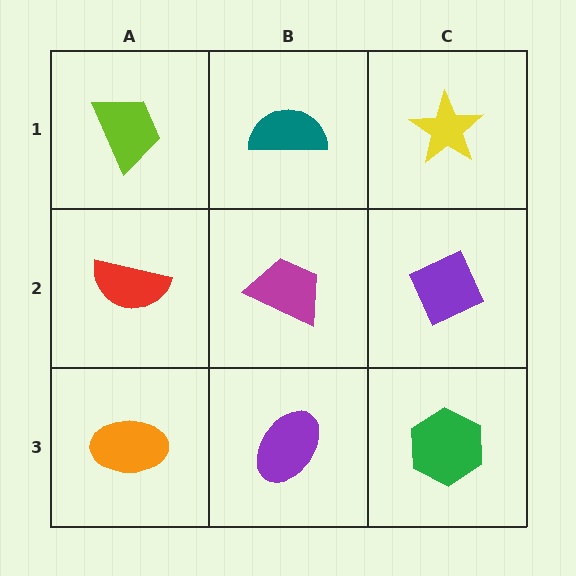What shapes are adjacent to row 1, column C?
A purple diamond (row 2, column C), a teal semicircle (row 1, column B).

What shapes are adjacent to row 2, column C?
A yellow star (row 1, column C), a green hexagon (row 3, column C), a magenta trapezoid (row 2, column B).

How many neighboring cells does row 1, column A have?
2.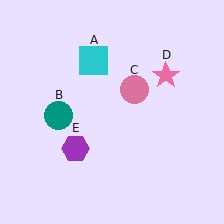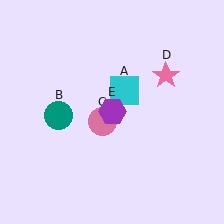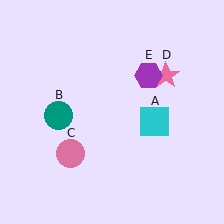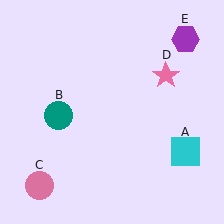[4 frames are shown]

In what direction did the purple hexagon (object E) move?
The purple hexagon (object E) moved up and to the right.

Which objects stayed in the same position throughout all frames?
Teal circle (object B) and pink star (object D) remained stationary.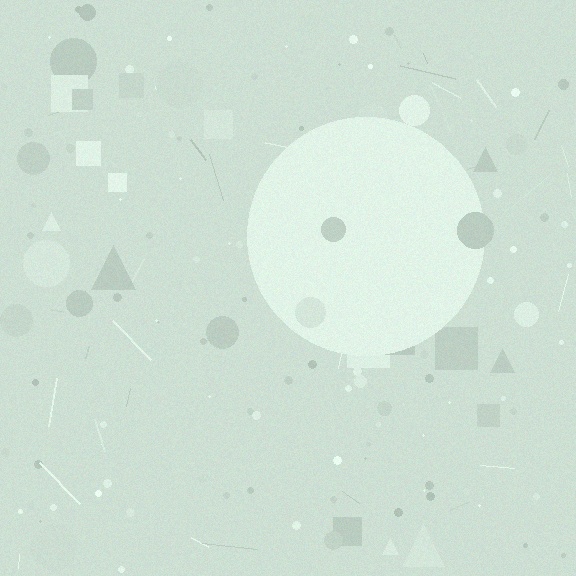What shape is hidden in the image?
A circle is hidden in the image.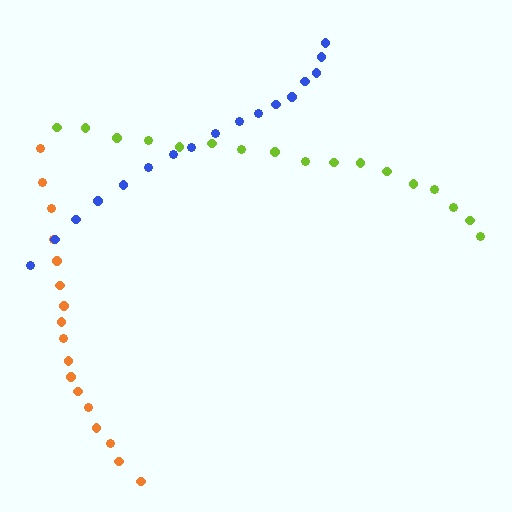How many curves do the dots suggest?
There are 3 distinct paths.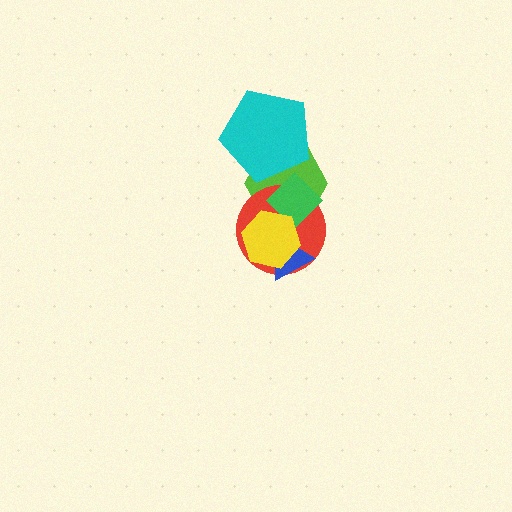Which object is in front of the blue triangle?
The yellow hexagon is in front of the blue triangle.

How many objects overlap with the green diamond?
3 objects overlap with the green diamond.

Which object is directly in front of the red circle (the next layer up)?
The green diamond is directly in front of the red circle.